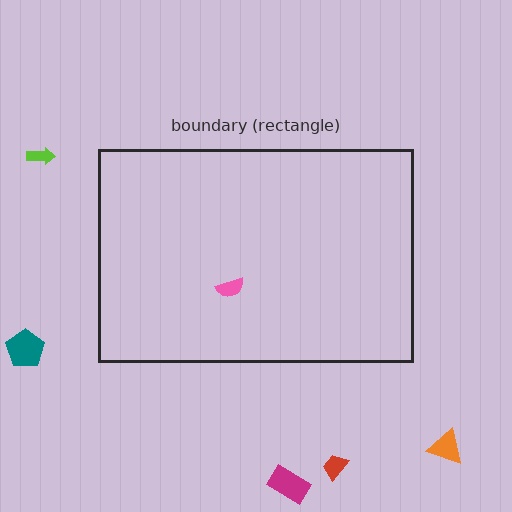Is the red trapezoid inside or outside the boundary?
Outside.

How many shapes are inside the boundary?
1 inside, 5 outside.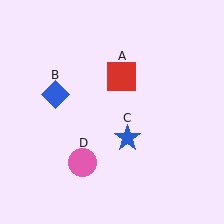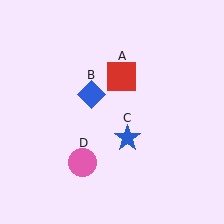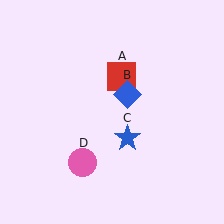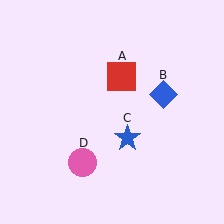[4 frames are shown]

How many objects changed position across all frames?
1 object changed position: blue diamond (object B).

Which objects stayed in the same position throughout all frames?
Red square (object A) and blue star (object C) and pink circle (object D) remained stationary.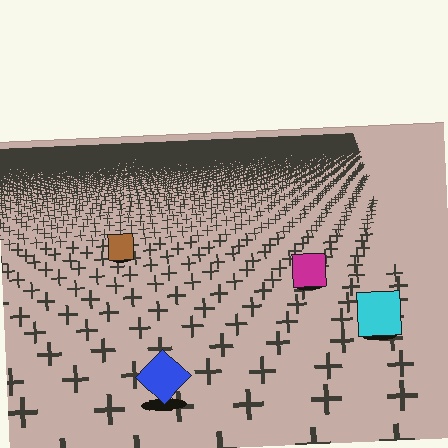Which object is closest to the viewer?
The blue diamond is closest. The texture marks near it are larger and more spread out.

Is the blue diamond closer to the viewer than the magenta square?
Yes. The blue diamond is closer — you can tell from the texture gradient: the ground texture is coarser near it.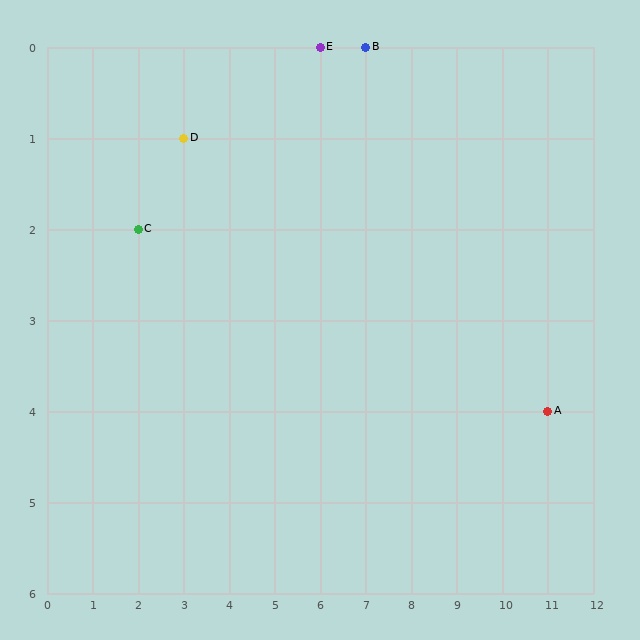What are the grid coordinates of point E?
Point E is at grid coordinates (6, 0).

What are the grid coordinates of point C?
Point C is at grid coordinates (2, 2).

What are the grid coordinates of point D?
Point D is at grid coordinates (3, 1).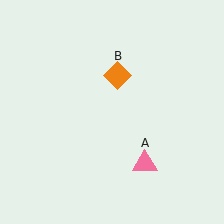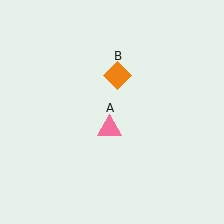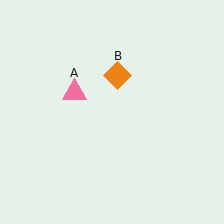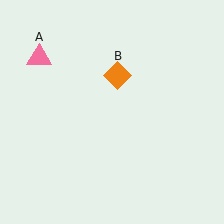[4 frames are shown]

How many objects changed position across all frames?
1 object changed position: pink triangle (object A).